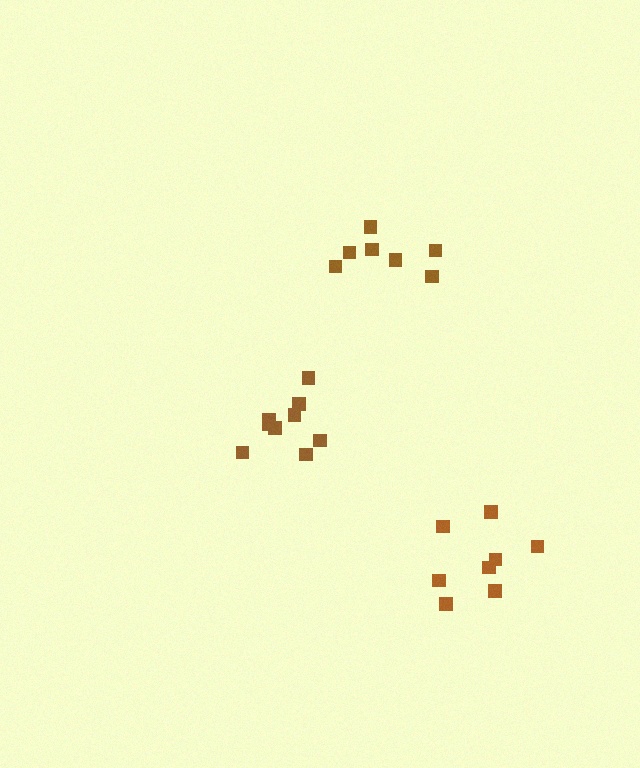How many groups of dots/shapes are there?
There are 3 groups.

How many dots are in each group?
Group 1: 9 dots, Group 2: 7 dots, Group 3: 8 dots (24 total).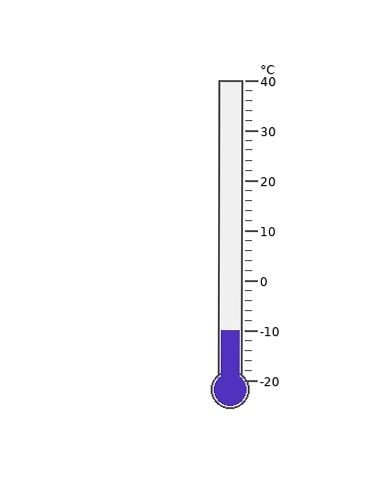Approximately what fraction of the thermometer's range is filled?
The thermometer is filled to approximately 15% of its range.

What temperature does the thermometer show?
The thermometer shows approximately -10°C.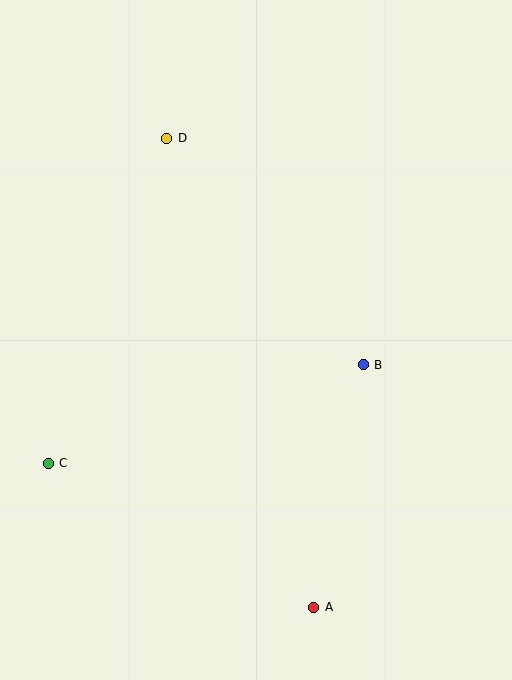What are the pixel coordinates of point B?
Point B is at (363, 365).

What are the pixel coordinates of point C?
Point C is at (48, 463).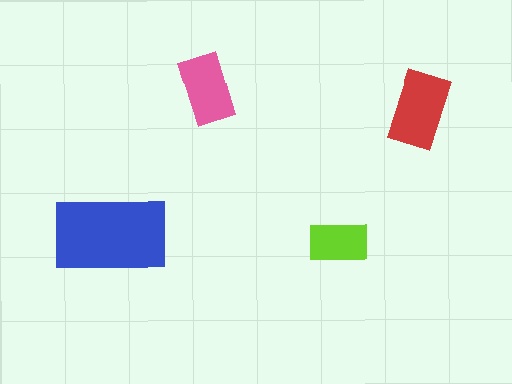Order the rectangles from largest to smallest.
the blue one, the red one, the pink one, the lime one.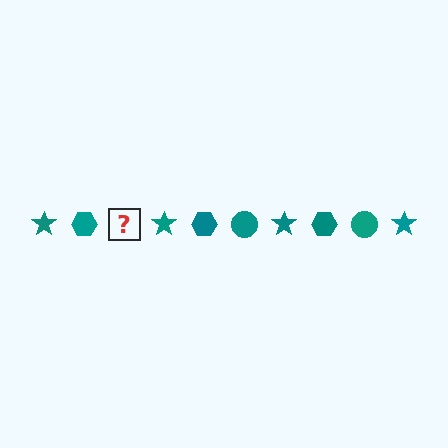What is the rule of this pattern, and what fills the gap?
The rule is that the pattern cycles through star, hexagon, circle shapes in teal. The gap should be filled with a teal circle.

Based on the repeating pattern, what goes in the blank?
The blank should be a teal circle.